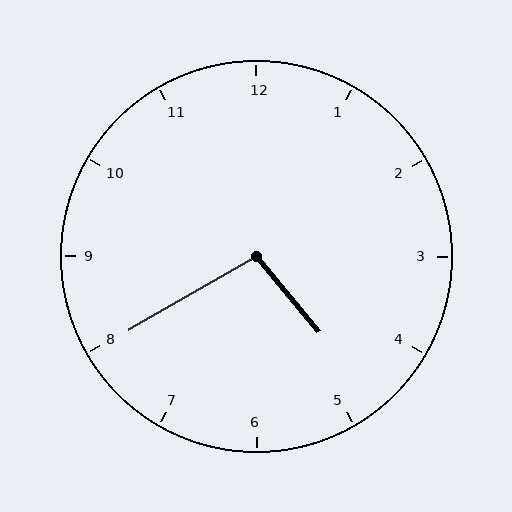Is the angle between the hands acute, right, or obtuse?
It is obtuse.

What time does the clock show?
4:40.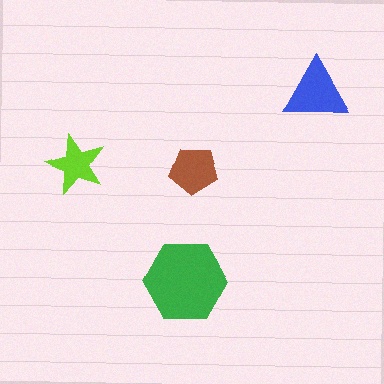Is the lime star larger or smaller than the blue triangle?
Smaller.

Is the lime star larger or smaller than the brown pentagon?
Smaller.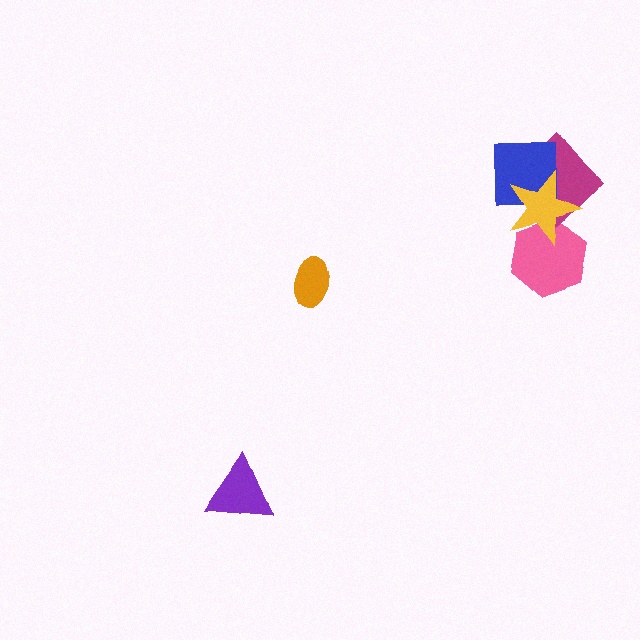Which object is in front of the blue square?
The yellow star is in front of the blue square.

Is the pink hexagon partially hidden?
Yes, it is partially covered by another shape.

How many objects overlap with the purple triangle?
0 objects overlap with the purple triangle.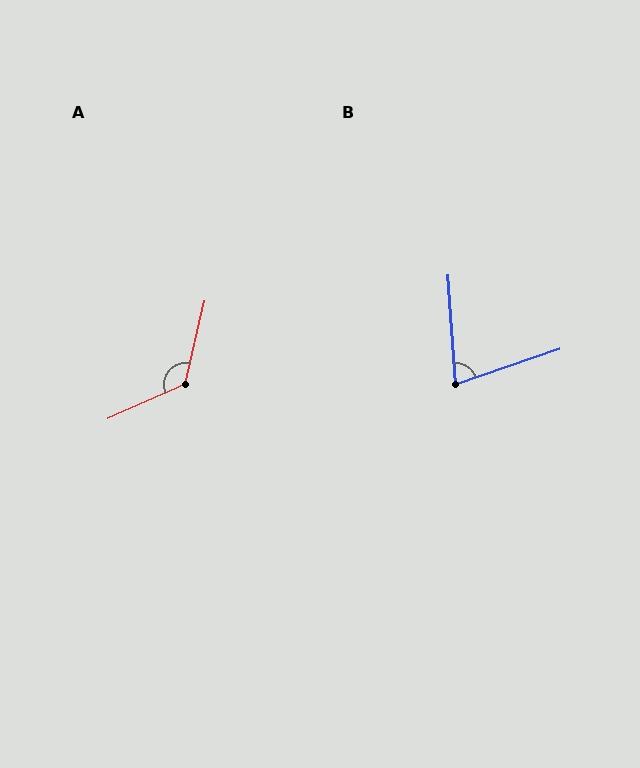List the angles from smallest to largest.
B (75°), A (127°).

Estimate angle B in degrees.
Approximately 75 degrees.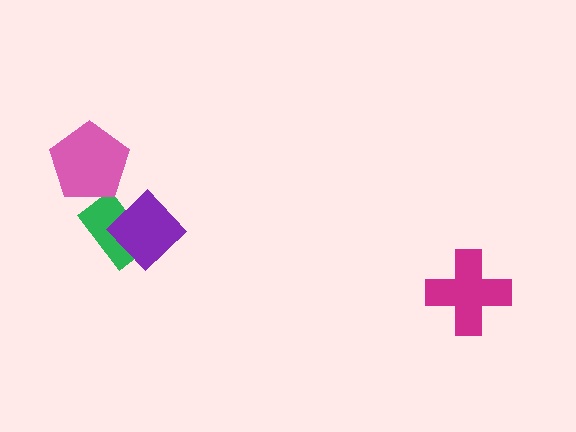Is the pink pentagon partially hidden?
No, no other shape covers it.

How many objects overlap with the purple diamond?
1 object overlaps with the purple diamond.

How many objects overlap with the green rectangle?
1 object overlaps with the green rectangle.